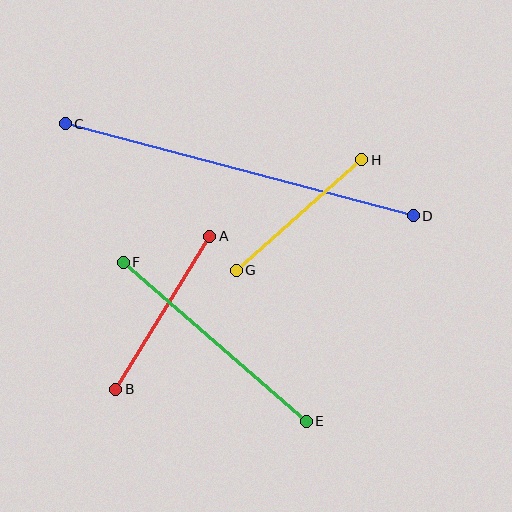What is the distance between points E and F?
The distance is approximately 243 pixels.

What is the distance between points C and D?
The distance is approximately 360 pixels.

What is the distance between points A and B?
The distance is approximately 180 pixels.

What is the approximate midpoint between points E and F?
The midpoint is at approximately (215, 342) pixels.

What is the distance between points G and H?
The distance is approximately 168 pixels.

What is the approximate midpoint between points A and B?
The midpoint is at approximately (163, 313) pixels.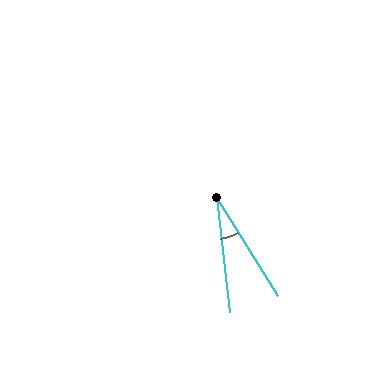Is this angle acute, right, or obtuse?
It is acute.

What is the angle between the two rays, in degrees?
Approximately 25 degrees.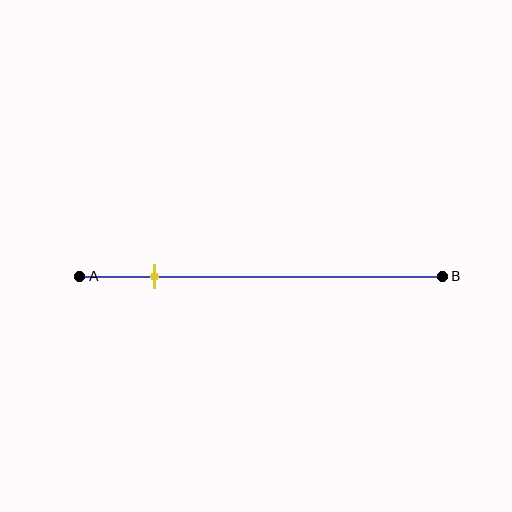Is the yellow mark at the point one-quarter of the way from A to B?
No, the mark is at about 20% from A, not at the 25% one-quarter point.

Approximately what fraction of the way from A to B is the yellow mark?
The yellow mark is approximately 20% of the way from A to B.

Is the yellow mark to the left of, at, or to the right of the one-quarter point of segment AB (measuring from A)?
The yellow mark is to the left of the one-quarter point of segment AB.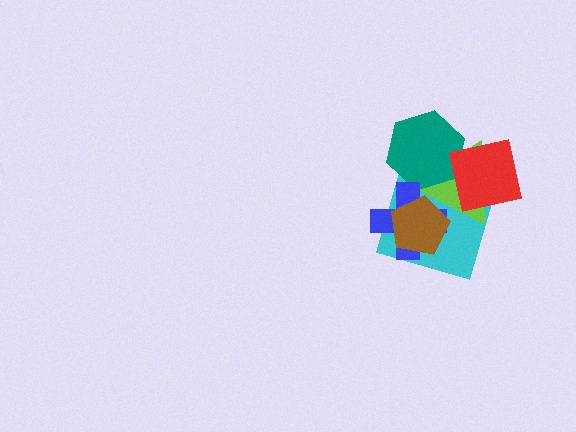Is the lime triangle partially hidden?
Yes, it is partially covered by another shape.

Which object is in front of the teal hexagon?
The red square is in front of the teal hexagon.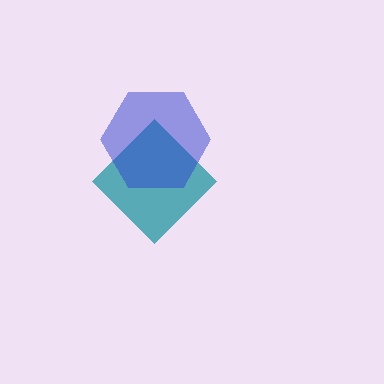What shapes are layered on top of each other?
The layered shapes are: a teal diamond, a blue hexagon.